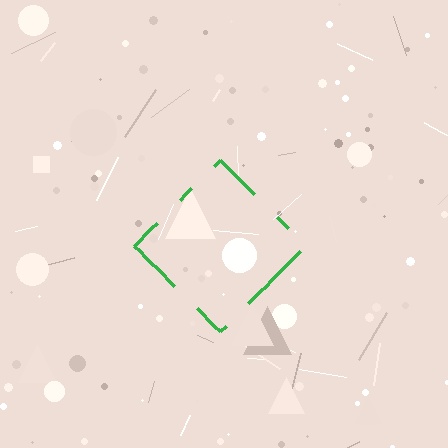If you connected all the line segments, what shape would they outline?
They would outline a diamond.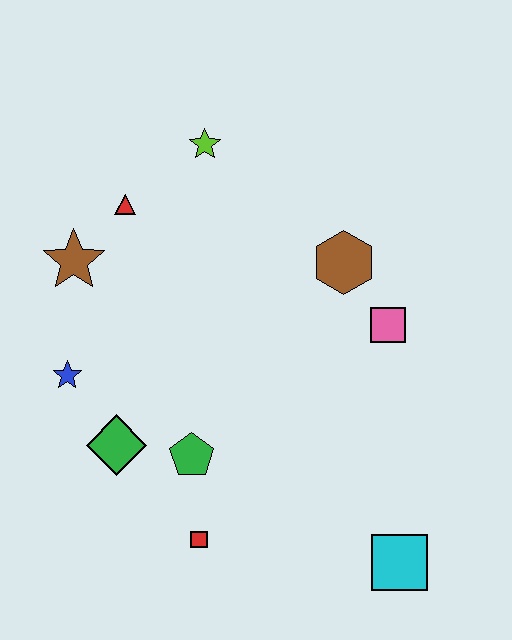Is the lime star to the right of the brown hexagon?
No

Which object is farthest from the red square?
The lime star is farthest from the red square.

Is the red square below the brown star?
Yes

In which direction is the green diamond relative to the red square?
The green diamond is above the red square.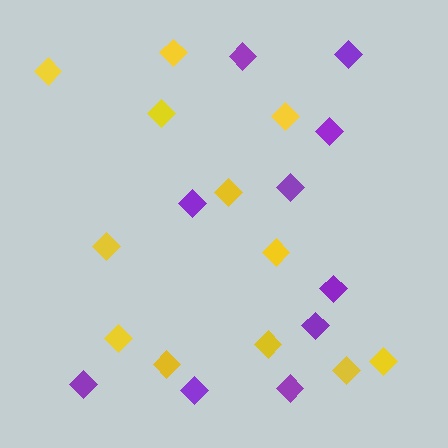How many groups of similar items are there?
There are 2 groups: one group of yellow diamonds (12) and one group of purple diamonds (10).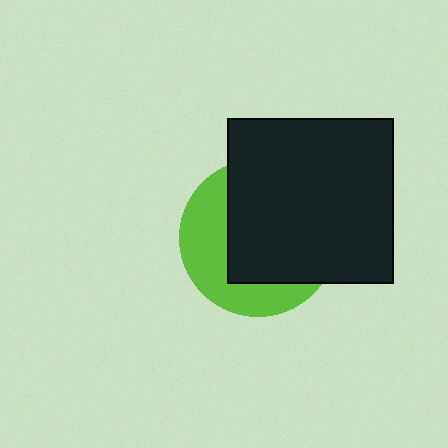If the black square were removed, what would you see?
You would see the complete lime circle.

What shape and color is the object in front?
The object in front is a black square.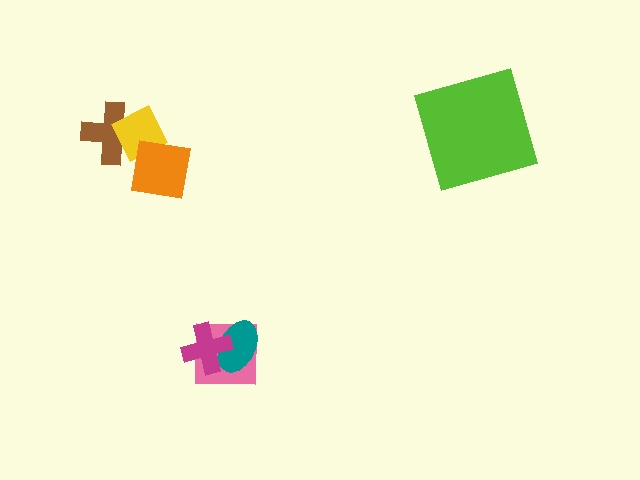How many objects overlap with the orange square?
1 object overlaps with the orange square.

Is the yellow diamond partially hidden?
Yes, it is partially covered by another shape.